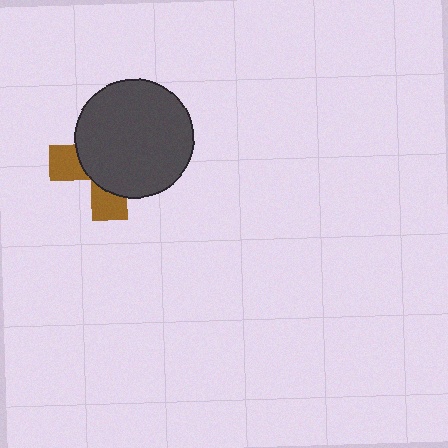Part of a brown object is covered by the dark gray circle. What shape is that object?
It is a cross.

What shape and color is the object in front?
The object in front is a dark gray circle.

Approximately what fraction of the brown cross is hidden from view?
Roughly 70% of the brown cross is hidden behind the dark gray circle.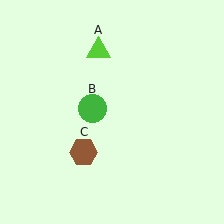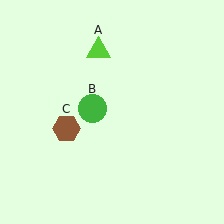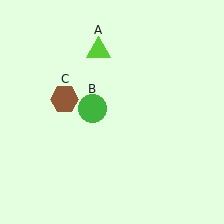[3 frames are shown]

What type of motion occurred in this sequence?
The brown hexagon (object C) rotated clockwise around the center of the scene.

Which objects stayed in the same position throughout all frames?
Lime triangle (object A) and green circle (object B) remained stationary.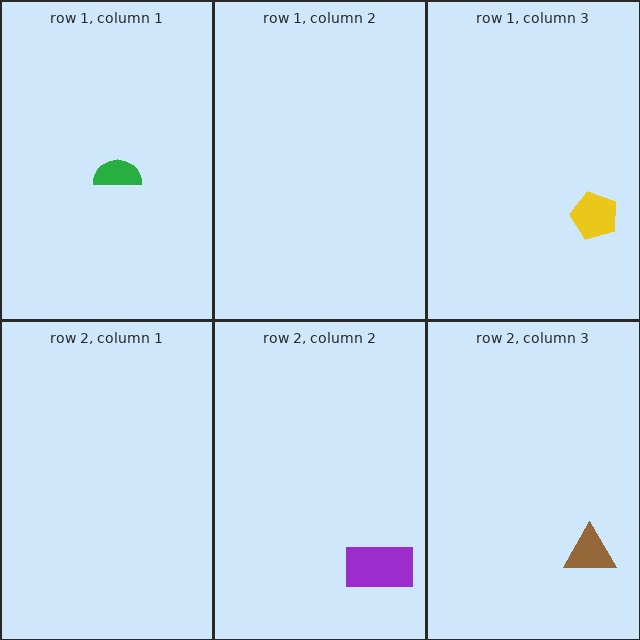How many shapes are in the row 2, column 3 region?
1.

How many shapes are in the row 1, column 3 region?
1.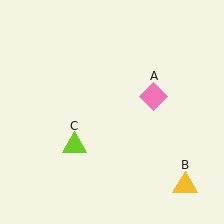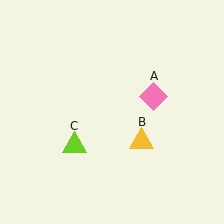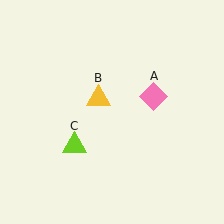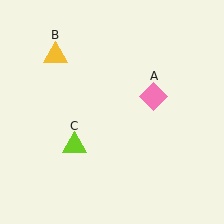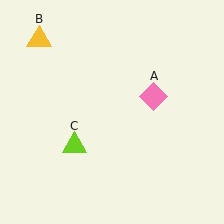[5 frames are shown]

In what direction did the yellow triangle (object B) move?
The yellow triangle (object B) moved up and to the left.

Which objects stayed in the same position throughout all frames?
Pink diamond (object A) and lime triangle (object C) remained stationary.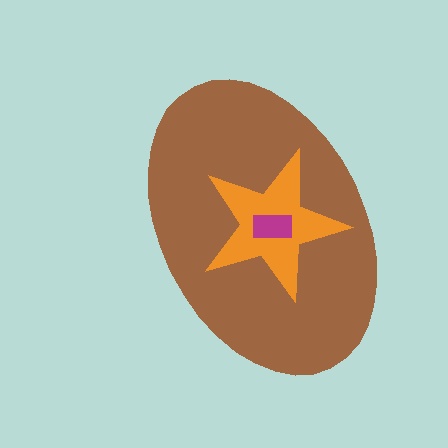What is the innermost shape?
The magenta rectangle.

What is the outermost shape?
The brown ellipse.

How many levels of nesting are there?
3.